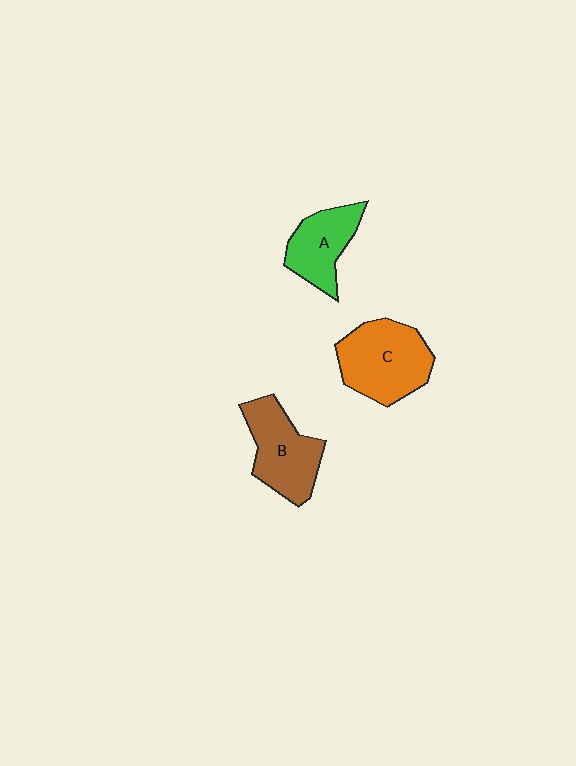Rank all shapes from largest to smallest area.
From largest to smallest: C (orange), B (brown), A (green).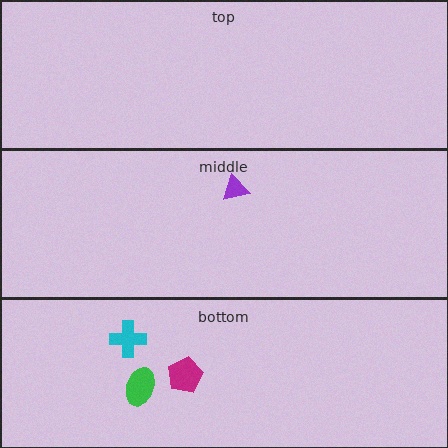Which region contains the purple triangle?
The middle region.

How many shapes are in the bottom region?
3.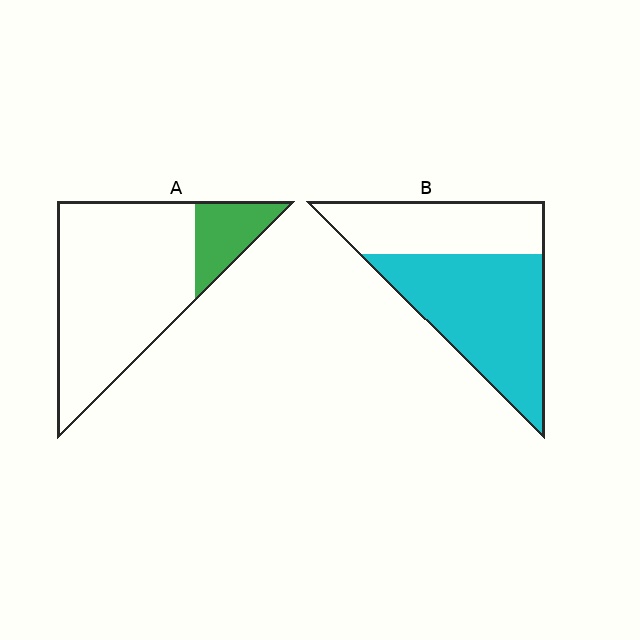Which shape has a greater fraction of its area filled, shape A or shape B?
Shape B.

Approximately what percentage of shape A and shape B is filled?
A is approximately 20% and B is approximately 60%.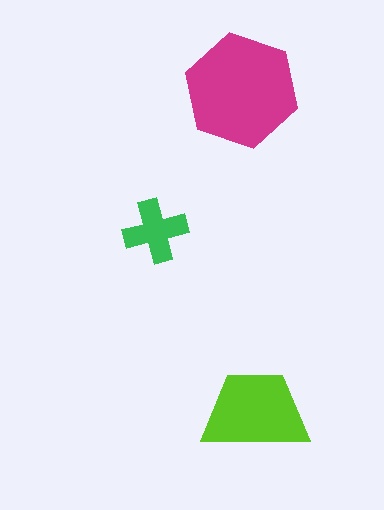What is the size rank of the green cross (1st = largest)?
3rd.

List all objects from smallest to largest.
The green cross, the lime trapezoid, the magenta hexagon.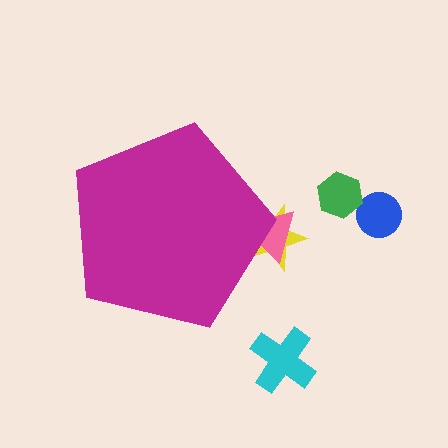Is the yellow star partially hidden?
Yes, the yellow star is partially hidden behind the magenta pentagon.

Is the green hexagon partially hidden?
No, the green hexagon is fully visible.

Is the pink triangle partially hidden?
Yes, the pink triangle is partially hidden behind the magenta pentagon.